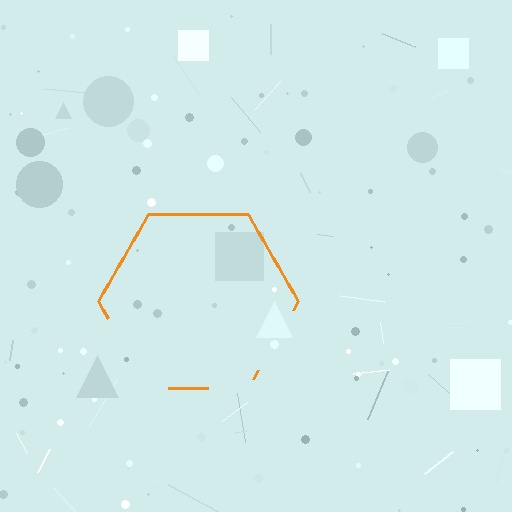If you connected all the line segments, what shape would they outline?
They would outline a hexagon.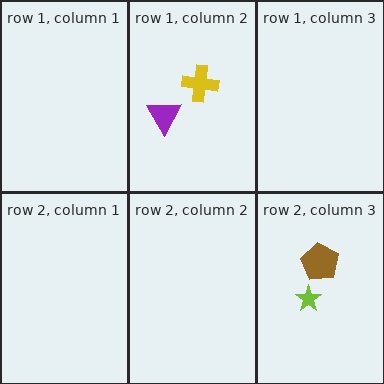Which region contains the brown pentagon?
The row 2, column 3 region.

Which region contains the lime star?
The row 2, column 3 region.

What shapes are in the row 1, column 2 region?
The yellow cross, the purple triangle.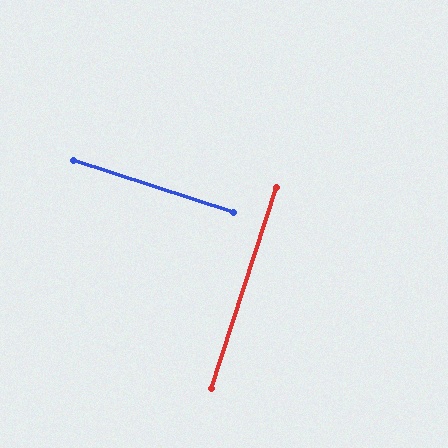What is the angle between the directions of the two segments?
Approximately 90 degrees.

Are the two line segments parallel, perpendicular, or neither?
Perpendicular — they meet at approximately 90°.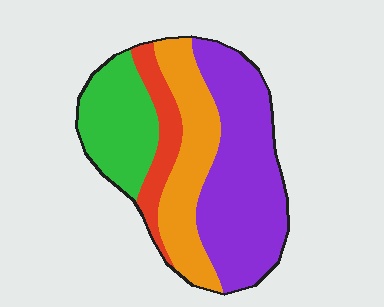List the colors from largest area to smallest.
From largest to smallest: purple, orange, green, red.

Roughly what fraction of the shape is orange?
Orange takes up between a sixth and a third of the shape.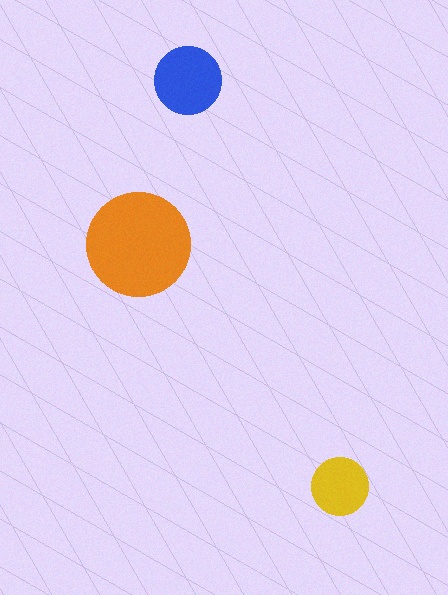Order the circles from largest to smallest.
the orange one, the blue one, the yellow one.